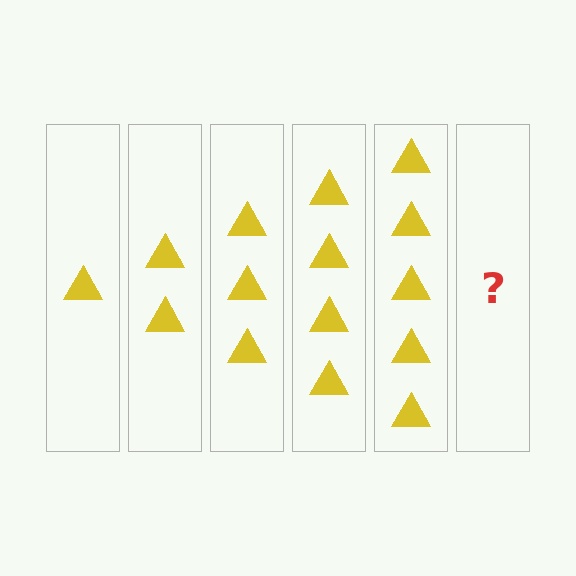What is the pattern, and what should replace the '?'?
The pattern is that each step adds one more triangle. The '?' should be 6 triangles.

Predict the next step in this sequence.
The next step is 6 triangles.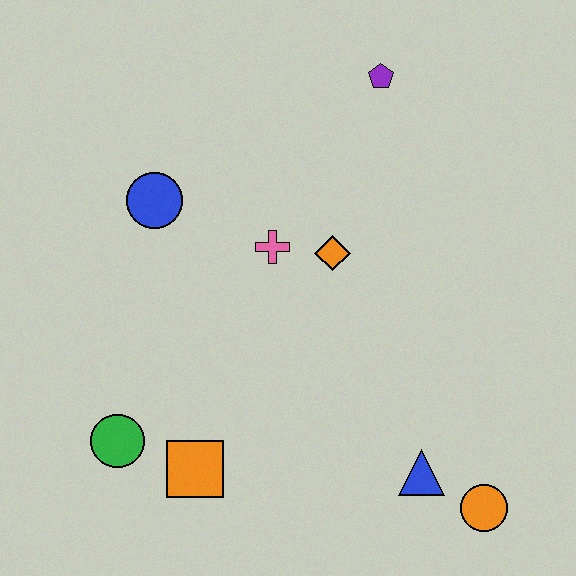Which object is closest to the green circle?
The orange square is closest to the green circle.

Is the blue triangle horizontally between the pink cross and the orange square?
No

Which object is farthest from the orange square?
The purple pentagon is farthest from the orange square.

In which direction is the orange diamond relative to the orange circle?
The orange diamond is above the orange circle.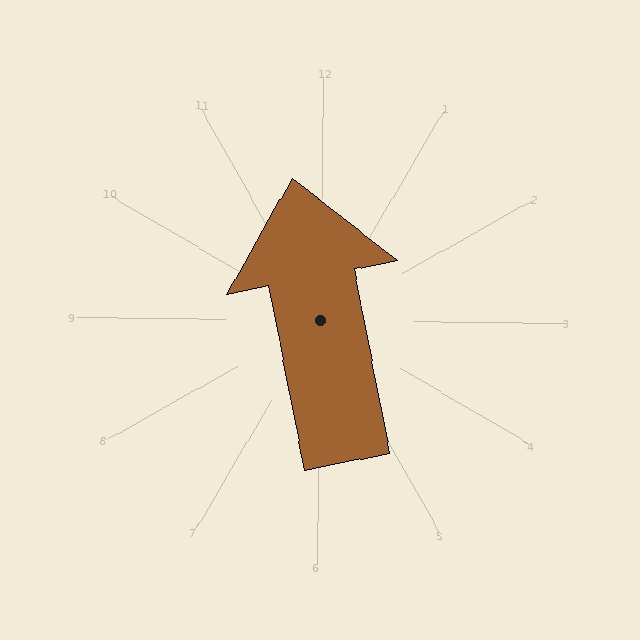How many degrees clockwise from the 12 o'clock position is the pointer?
Approximately 348 degrees.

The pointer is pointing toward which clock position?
Roughly 12 o'clock.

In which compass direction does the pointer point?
North.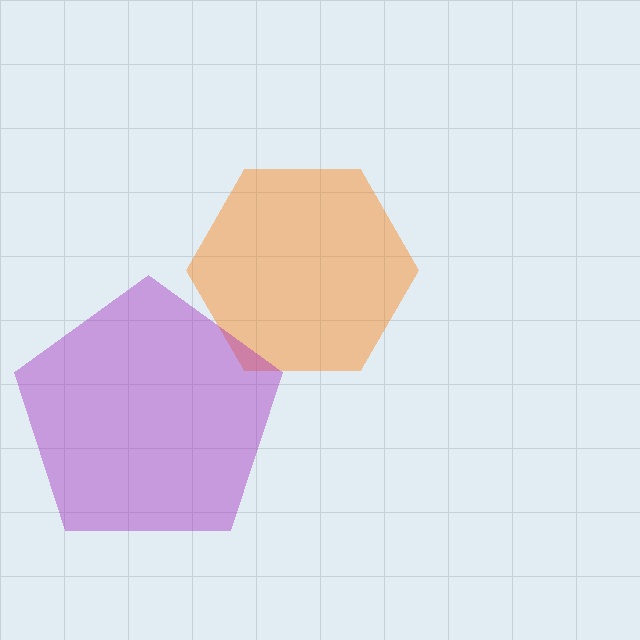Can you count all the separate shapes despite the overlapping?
Yes, there are 2 separate shapes.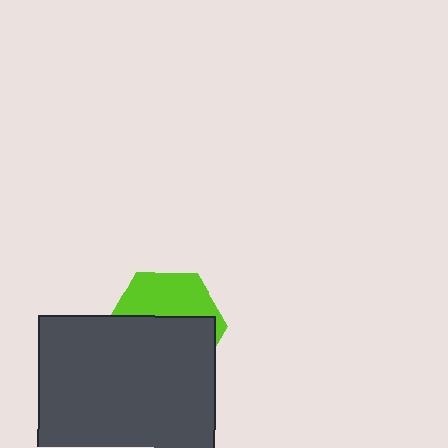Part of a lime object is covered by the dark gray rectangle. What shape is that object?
It is a hexagon.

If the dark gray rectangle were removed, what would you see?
You would see the complete lime hexagon.